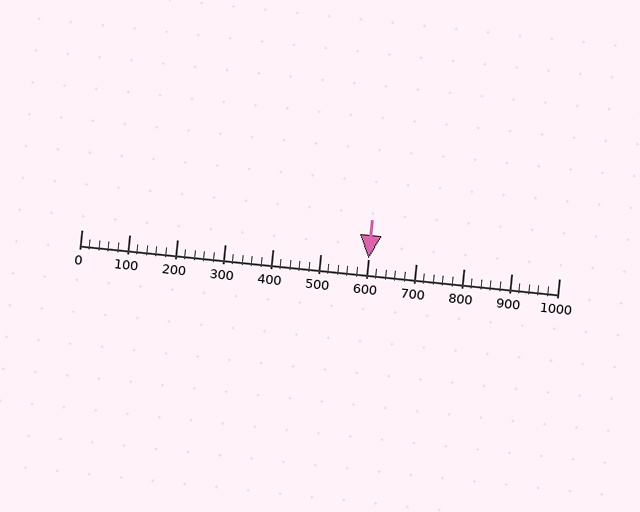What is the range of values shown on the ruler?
The ruler shows values from 0 to 1000.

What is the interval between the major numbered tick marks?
The major tick marks are spaced 100 units apart.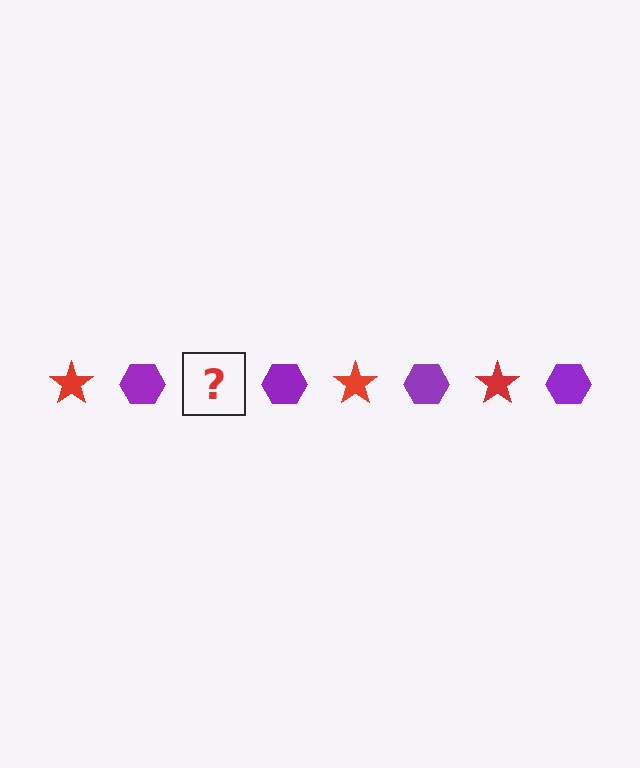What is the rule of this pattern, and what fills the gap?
The rule is that the pattern alternates between red star and purple hexagon. The gap should be filled with a red star.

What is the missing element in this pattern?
The missing element is a red star.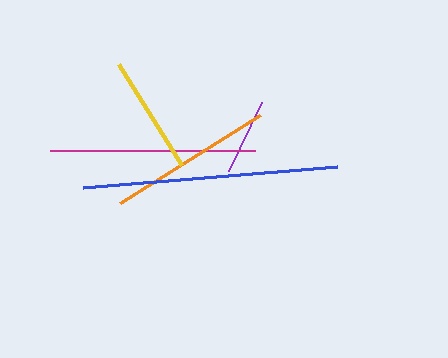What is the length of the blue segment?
The blue segment is approximately 255 pixels long.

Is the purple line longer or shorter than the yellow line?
The yellow line is longer than the purple line.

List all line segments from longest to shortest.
From longest to shortest: blue, magenta, orange, yellow, purple.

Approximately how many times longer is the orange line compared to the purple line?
The orange line is approximately 2.1 times the length of the purple line.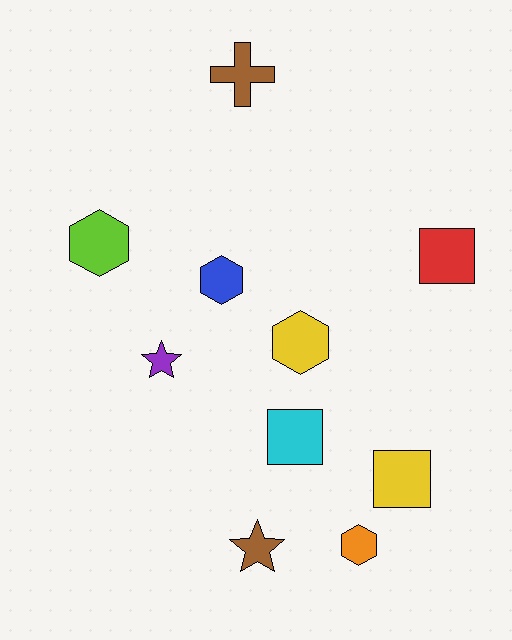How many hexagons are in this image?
There are 4 hexagons.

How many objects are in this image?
There are 10 objects.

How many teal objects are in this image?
There are no teal objects.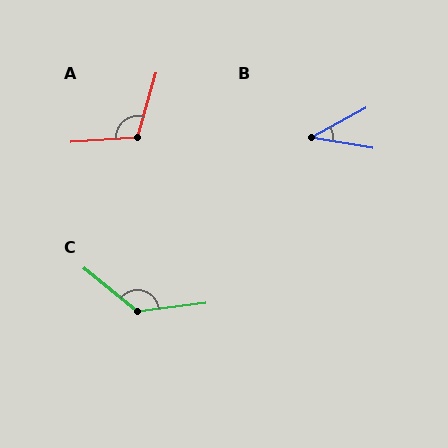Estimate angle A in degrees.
Approximately 110 degrees.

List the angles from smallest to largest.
B (38°), A (110°), C (134°).